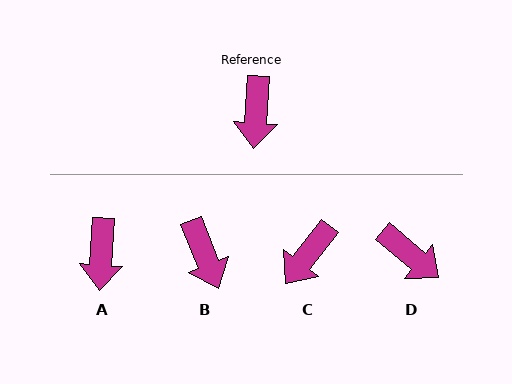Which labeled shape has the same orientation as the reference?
A.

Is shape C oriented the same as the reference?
No, it is off by about 34 degrees.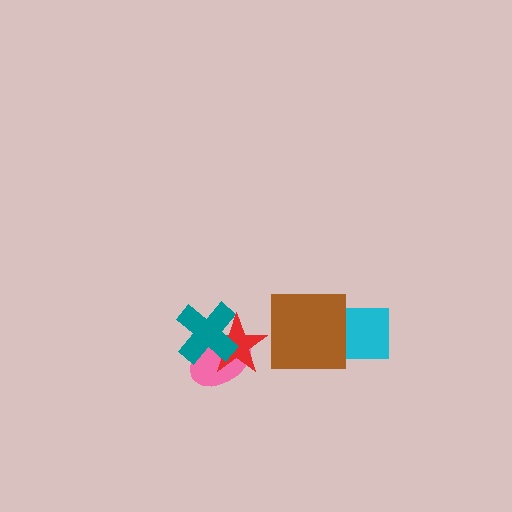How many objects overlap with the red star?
2 objects overlap with the red star.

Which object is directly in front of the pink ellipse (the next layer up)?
The red star is directly in front of the pink ellipse.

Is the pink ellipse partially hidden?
Yes, it is partially covered by another shape.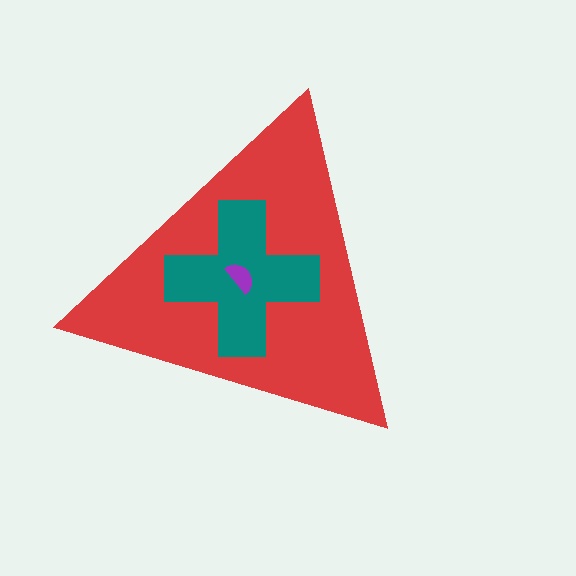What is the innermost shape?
The purple semicircle.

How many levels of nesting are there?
3.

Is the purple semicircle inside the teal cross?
Yes.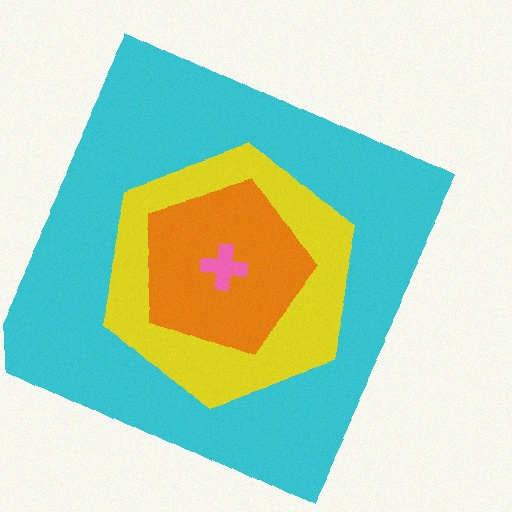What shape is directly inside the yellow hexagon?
The orange pentagon.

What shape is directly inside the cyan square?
The yellow hexagon.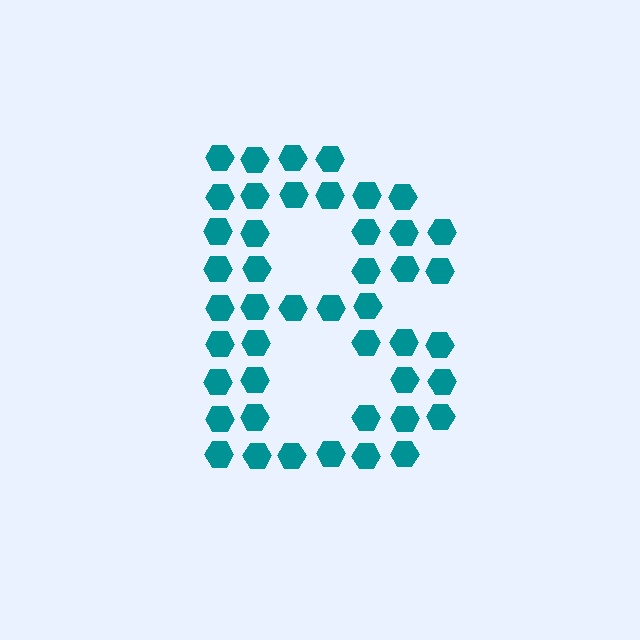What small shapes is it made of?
It is made of small hexagons.